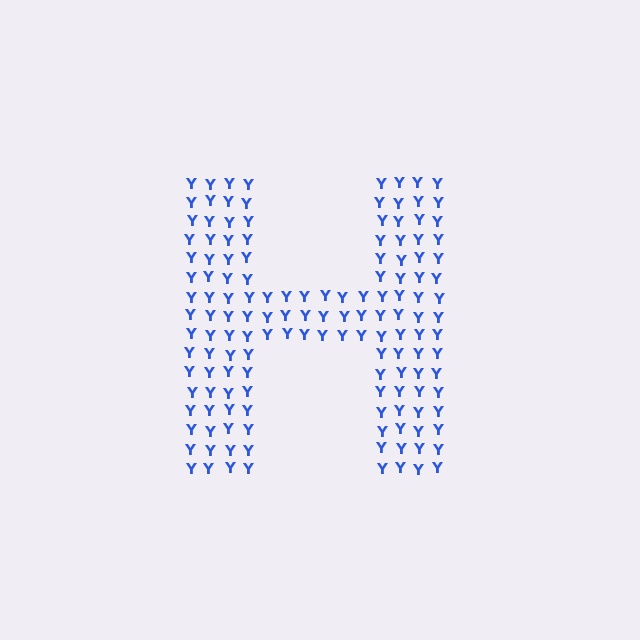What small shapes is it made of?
It is made of small letter Y's.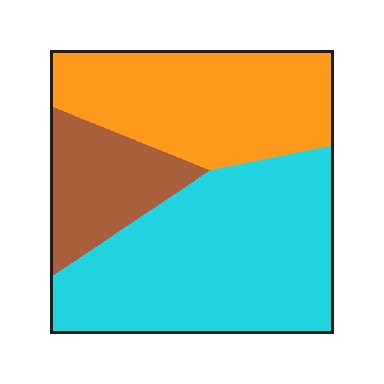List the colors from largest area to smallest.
From largest to smallest: cyan, orange, brown.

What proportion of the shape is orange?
Orange covers 34% of the shape.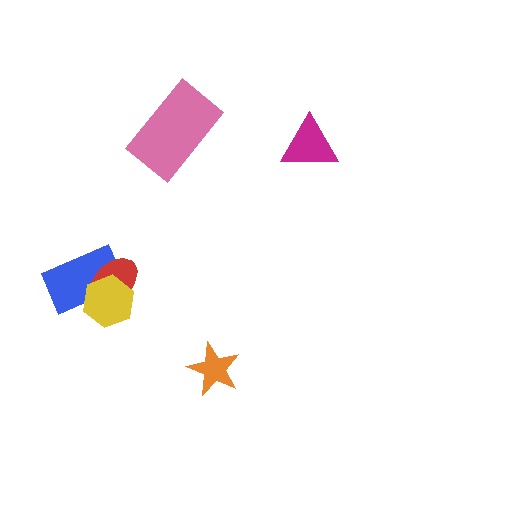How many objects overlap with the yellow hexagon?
2 objects overlap with the yellow hexagon.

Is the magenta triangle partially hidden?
No, no other shape covers it.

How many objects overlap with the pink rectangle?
0 objects overlap with the pink rectangle.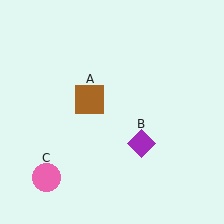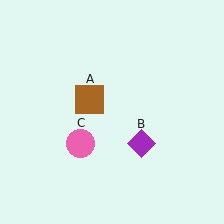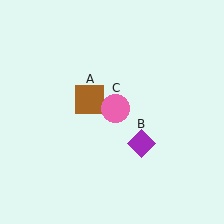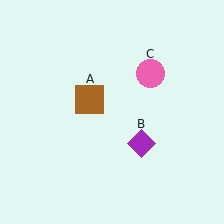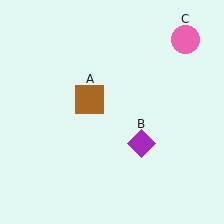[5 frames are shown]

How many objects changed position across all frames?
1 object changed position: pink circle (object C).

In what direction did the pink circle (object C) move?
The pink circle (object C) moved up and to the right.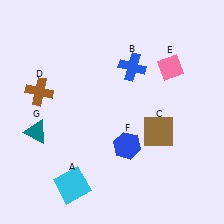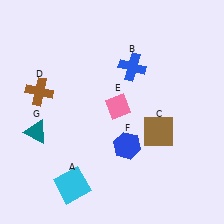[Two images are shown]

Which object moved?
The pink diamond (E) moved left.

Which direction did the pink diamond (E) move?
The pink diamond (E) moved left.